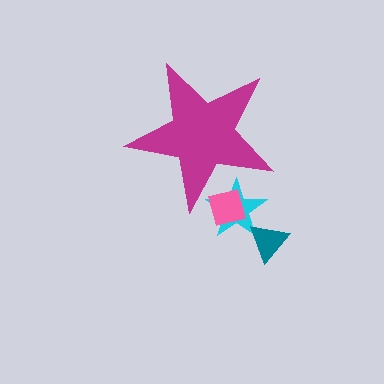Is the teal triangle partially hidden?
No, the teal triangle is fully visible.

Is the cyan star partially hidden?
Yes, the cyan star is partially hidden behind the magenta star.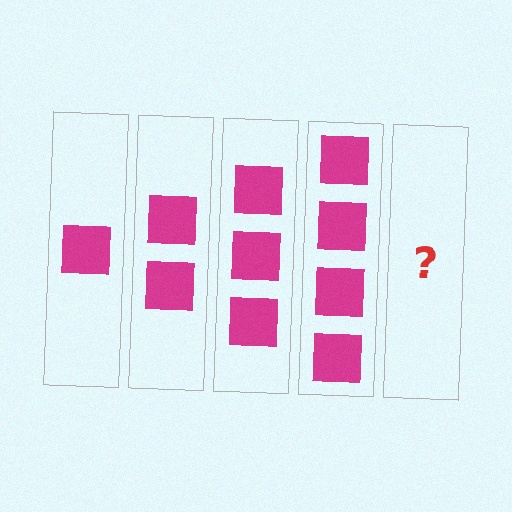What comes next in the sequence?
The next element should be 5 squares.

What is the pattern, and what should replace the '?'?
The pattern is that each step adds one more square. The '?' should be 5 squares.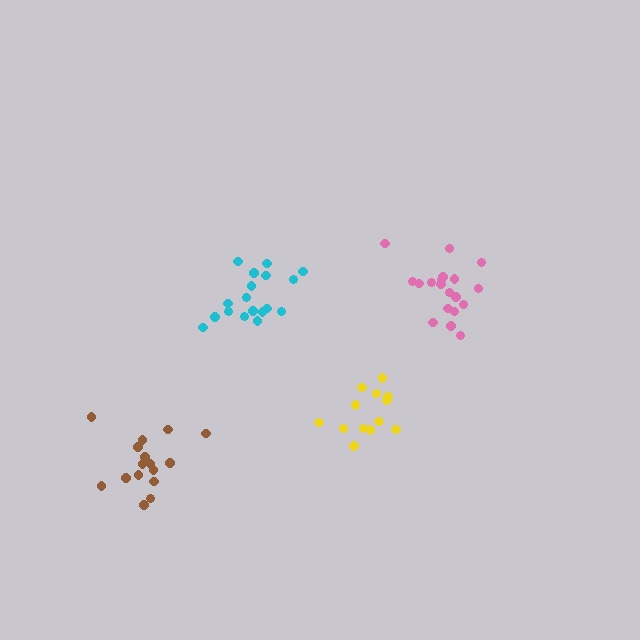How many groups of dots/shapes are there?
There are 4 groups.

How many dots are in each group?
Group 1: 18 dots, Group 2: 16 dots, Group 3: 13 dots, Group 4: 19 dots (66 total).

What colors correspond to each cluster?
The clusters are colored: cyan, brown, yellow, pink.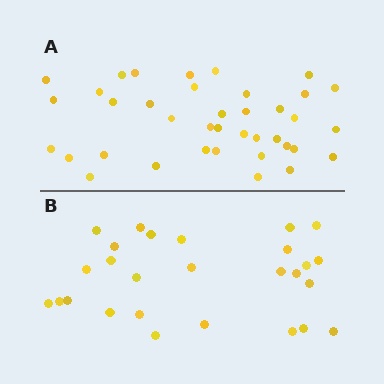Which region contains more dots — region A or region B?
Region A (the top region) has more dots.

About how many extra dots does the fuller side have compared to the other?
Region A has roughly 12 or so more dots than region B.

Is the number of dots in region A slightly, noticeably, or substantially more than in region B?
Region A has noticeably more, but not dramatically so. The ratio is roughly 1.4 to 1.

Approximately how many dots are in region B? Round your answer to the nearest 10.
About 30 dots. (The exact count is 27, which rounds to 30.)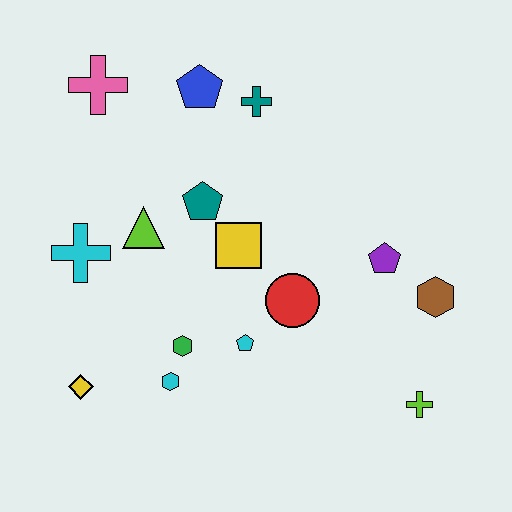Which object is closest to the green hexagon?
The cyan hexagon is closest to the green hexagon.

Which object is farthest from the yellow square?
The lime cross is farthest from the yellow square.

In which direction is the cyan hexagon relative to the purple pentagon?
The cyan hexagon is to the left of the purple pentagon.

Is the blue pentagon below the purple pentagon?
No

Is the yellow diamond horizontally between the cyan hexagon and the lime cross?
No